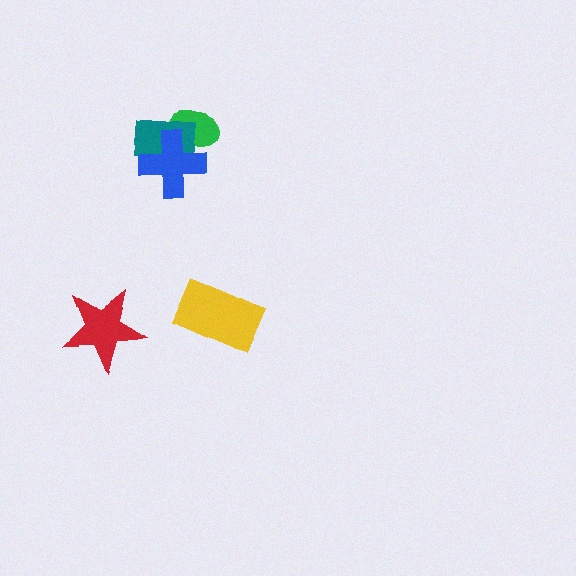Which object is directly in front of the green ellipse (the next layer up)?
The teal rectangle is directly in front of the green ellipse.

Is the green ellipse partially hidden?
Yes, it is partially covered by another shape.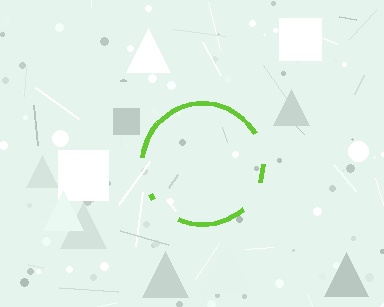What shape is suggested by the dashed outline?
The dashed outline suggests a circle.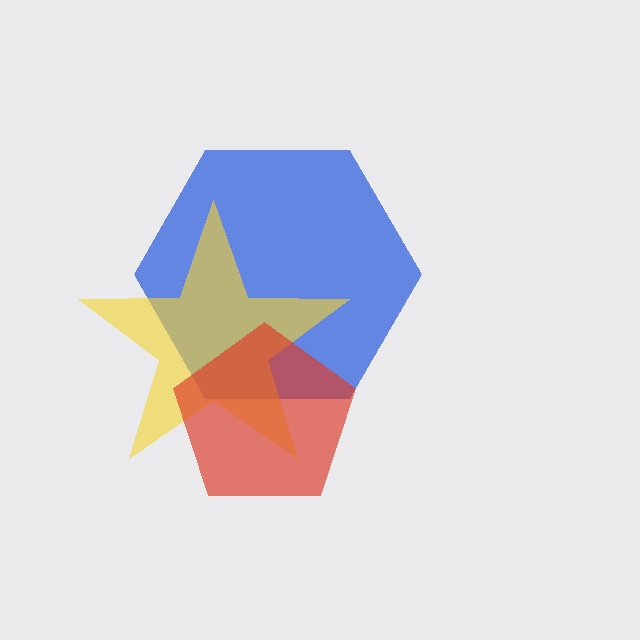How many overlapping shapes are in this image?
There are 3 overlapping shapes in the image.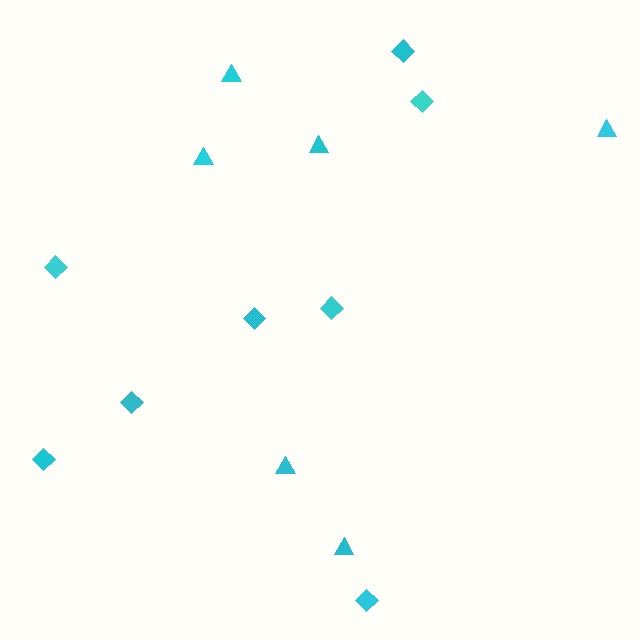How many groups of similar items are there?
There are 2 groups: one group of triangles (6) and one group of diamonds (8).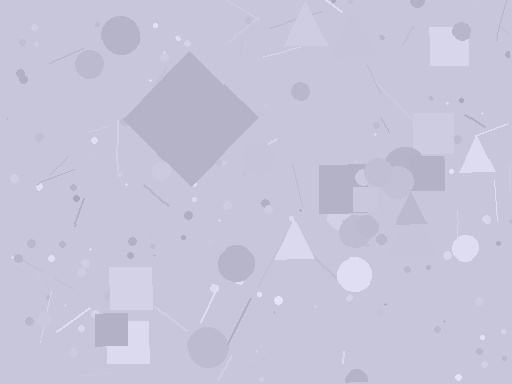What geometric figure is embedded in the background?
A diamond is embedded in the background.